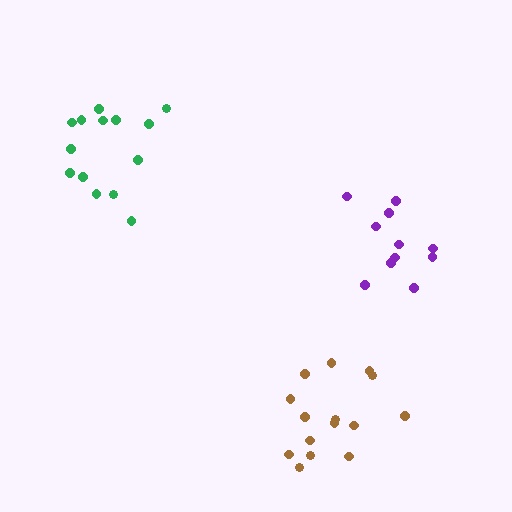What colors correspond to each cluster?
The clusters are colored: purple, green, brown.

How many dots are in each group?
Group 1: 11 dots, Group 2: 14 dots, Group 3: 15 dots (40 total).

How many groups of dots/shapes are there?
There are 3 groups.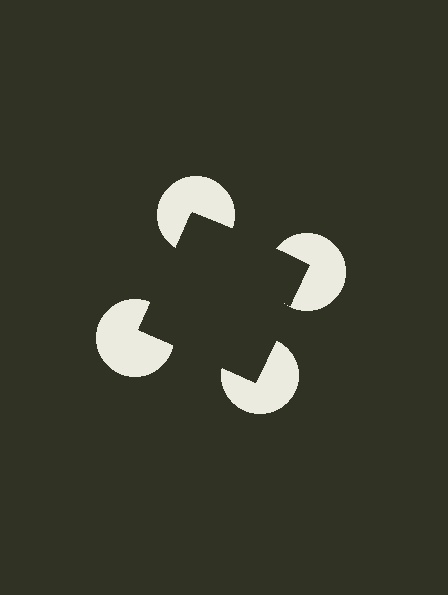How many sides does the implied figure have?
4 sides.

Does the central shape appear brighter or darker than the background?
It typically appears slightly darker than the background, even though no actual brightness change is drawn.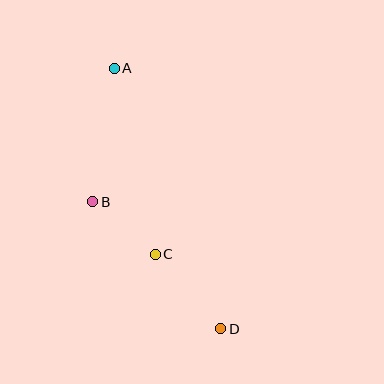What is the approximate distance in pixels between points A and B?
The distance between A and B is approximately 135 pixels.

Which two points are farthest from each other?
Points A and D are farthest from each other.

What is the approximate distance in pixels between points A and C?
The distance between A and C is approximately 191 pixels.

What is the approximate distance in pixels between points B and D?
The distance between B and D is approximately 180 pixels.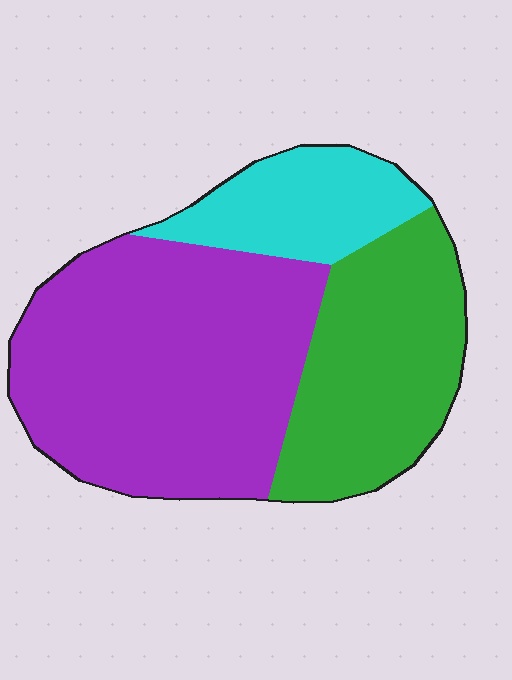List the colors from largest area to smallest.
From largest to smallest: purple, green, cyan.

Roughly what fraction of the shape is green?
Green takes up about one third (1/3) of the shape.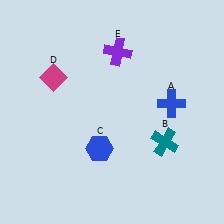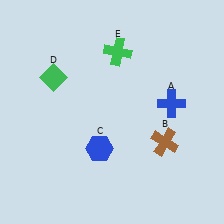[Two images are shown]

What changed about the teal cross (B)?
In Image 1, B is teal. In Image 2, it changed to brown.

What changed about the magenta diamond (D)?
In Image 1, D is magenta. In Image 2, it changed to green.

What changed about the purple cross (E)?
In Image 1, E is purple. In Image 2, it changed to green.